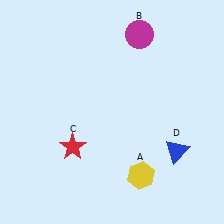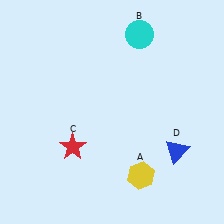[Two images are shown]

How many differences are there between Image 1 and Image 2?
There is 1 difference between the two images.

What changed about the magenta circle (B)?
In Image 1, B is magenta. In Image 2, it changed to cyan.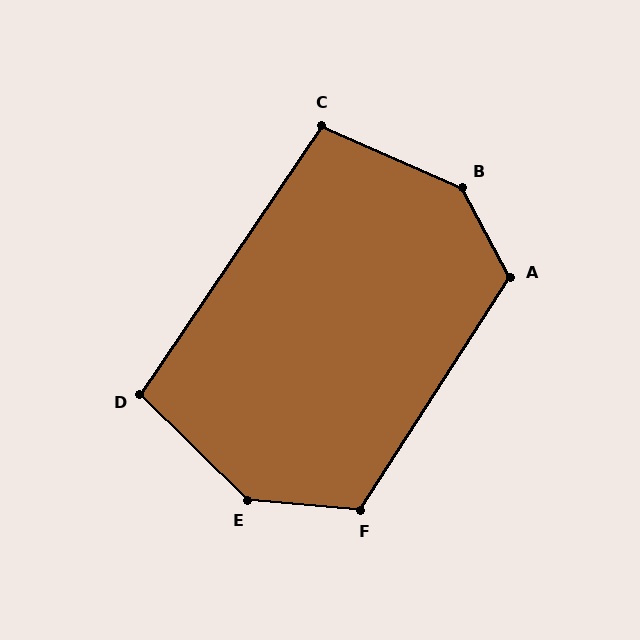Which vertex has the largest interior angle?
B, at approximately 142 degrees.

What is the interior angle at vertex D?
Approximately 101 degrees (obtuse).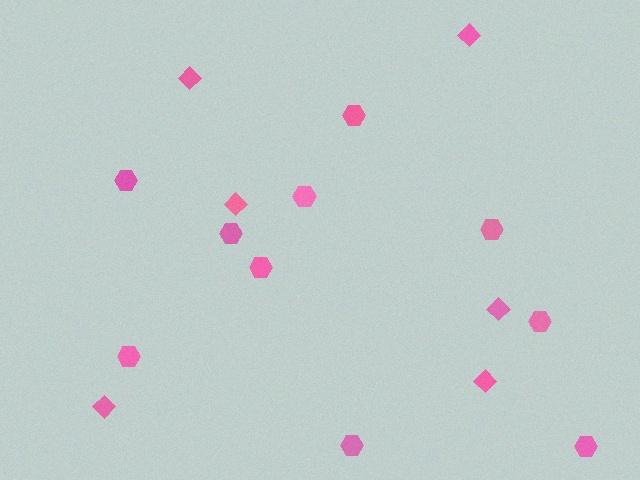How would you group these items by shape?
There are 2 groups: one group of hexagons (10) and one group of diamonds (6).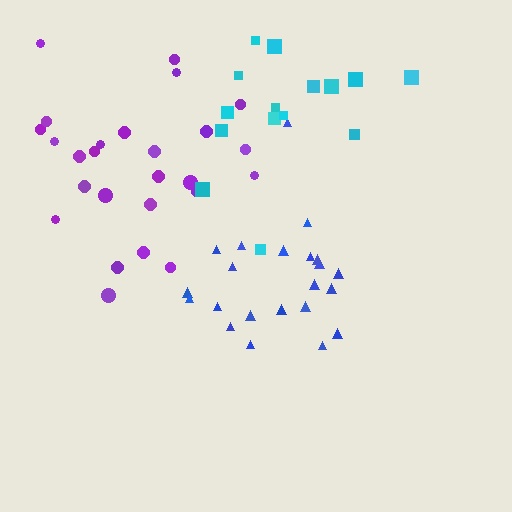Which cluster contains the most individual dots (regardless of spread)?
Purple (26).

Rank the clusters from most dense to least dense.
blue, cyan, purple.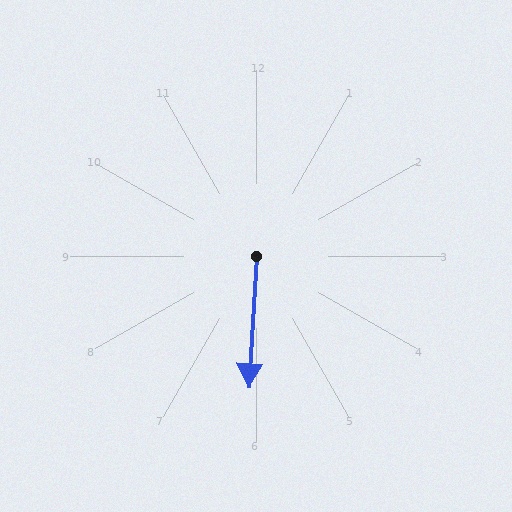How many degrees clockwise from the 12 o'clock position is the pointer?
Approximately 183 degrees.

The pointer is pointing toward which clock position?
Roughly 6 o'clock.